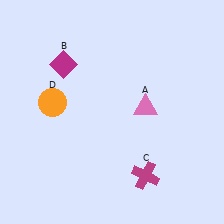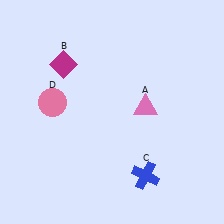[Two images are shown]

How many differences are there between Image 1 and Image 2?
There are 2 differences between the two images.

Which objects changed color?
C changed from magenta to blue. D changed from orange to pink.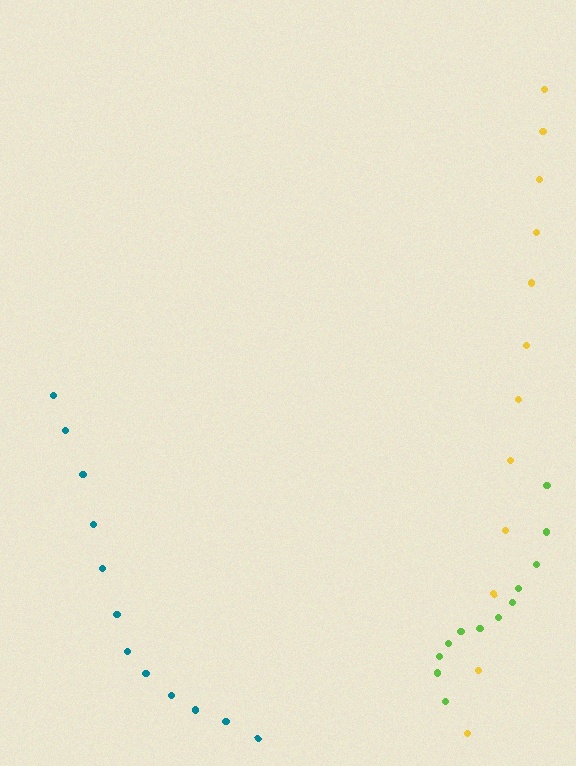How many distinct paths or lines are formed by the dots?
There are 3 distinct paths.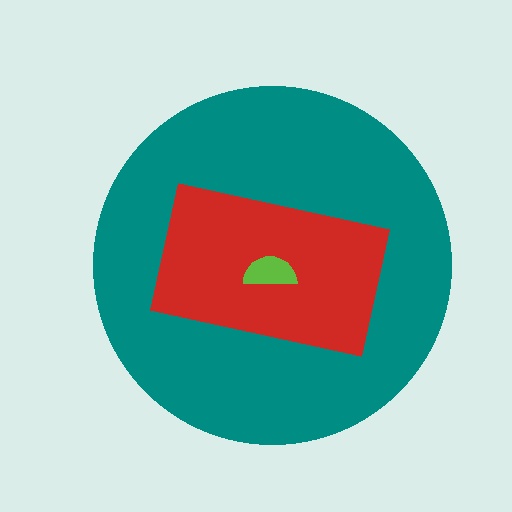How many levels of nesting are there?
3.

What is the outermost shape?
The teal circle.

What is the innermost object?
The lime semicircle.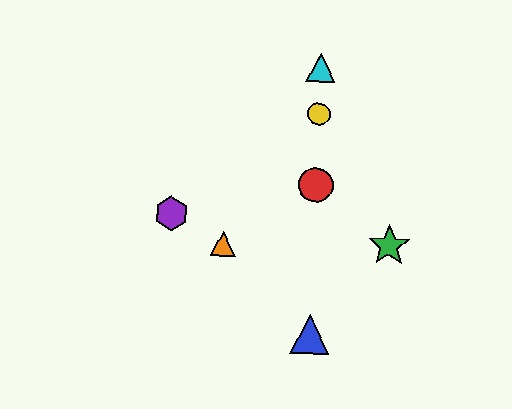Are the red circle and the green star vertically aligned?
No, the red circle is at x≈316 and the green star is at x≈389.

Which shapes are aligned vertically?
The red circle, the blue triangle, the yellow circle, the cyan triangle are aligned vertically.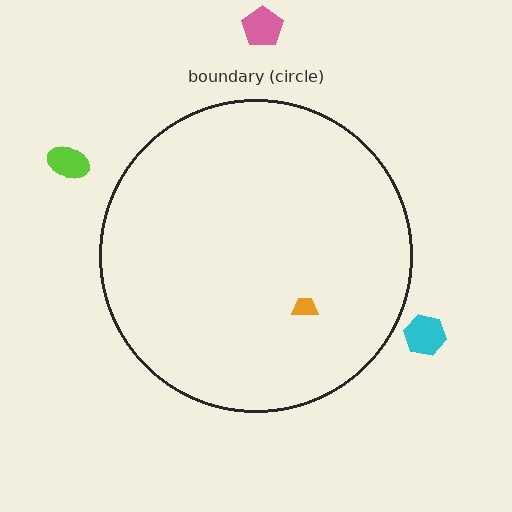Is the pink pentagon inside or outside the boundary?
Outside.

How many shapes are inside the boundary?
1 inside, 3 outside.